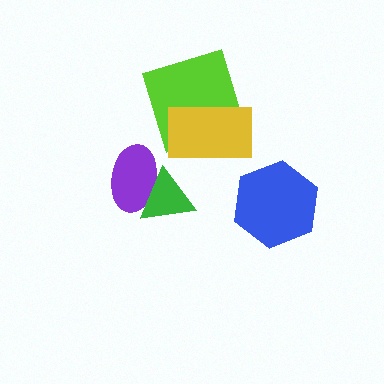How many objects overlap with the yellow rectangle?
1 object overlaps with the yellow rectangle.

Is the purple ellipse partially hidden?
Yes, it is partially covered by another shape.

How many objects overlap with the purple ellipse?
1 object overlaps with the purple ellipse.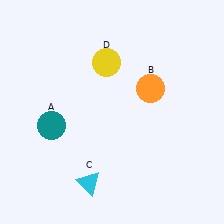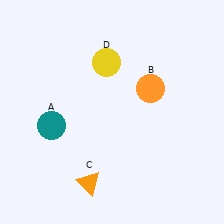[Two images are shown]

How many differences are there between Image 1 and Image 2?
There is 1 difference between the two images.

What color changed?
The triangle (C) changed from cyan in Image 1 to orange in Image 2.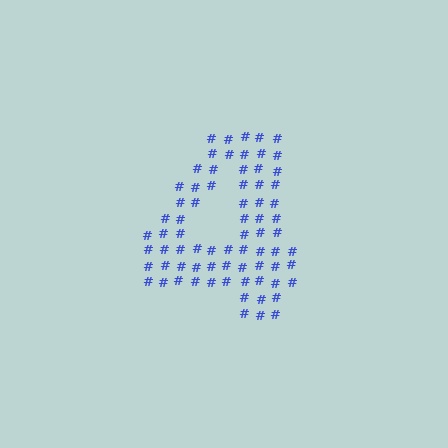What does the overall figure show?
The overall figure shows the digit 4.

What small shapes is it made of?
It is made of small hash symbols.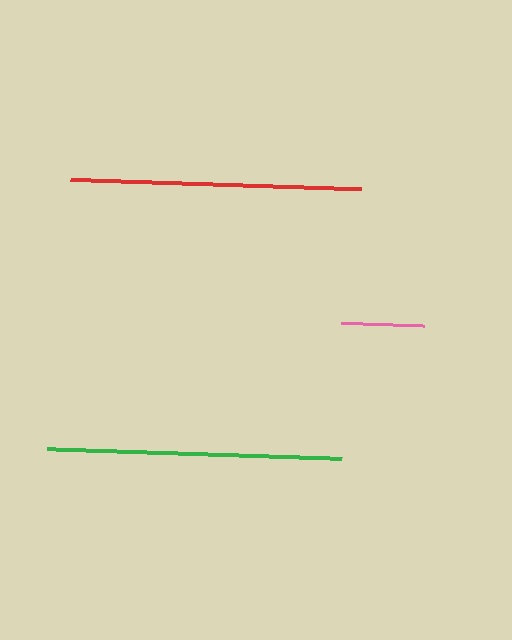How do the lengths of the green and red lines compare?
The green and red lines are approximately the same length.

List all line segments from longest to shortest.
From longest to shortest: green, red, pink.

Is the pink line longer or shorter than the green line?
The green line is longer than the pink line.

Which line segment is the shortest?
The pink line is the shortest at approximately 83 pixels.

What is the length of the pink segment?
The pink segment is approximately 83 pixels long.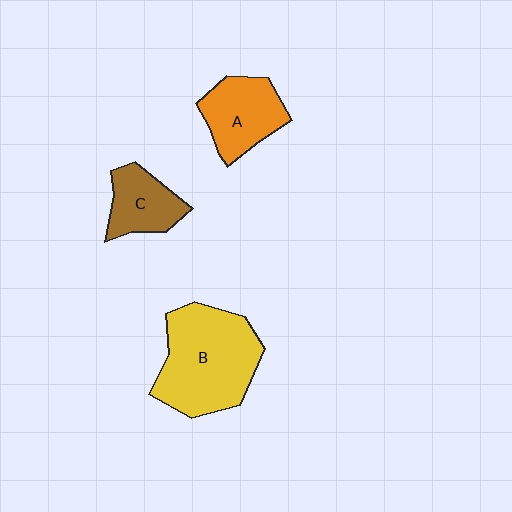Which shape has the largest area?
Shape B (yellow).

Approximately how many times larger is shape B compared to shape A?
Approximately 1.7 times.